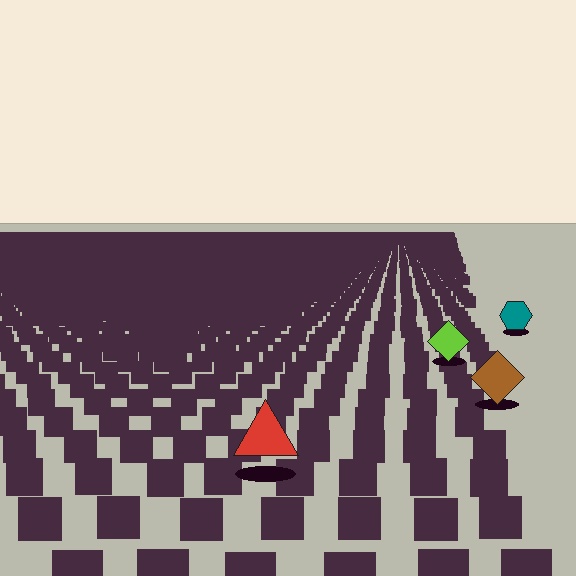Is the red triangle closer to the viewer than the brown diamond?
Yes. The red triangle is closer — you can tell from the texture gradient: the ground texture is coarser near it.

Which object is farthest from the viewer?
The teal hexagon is farthest from the viewer. It appears smaller and the ground texture around it is denser.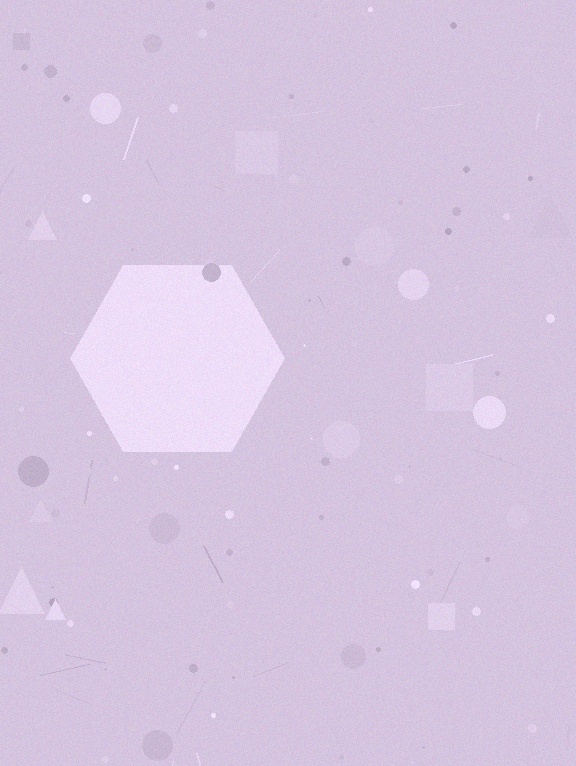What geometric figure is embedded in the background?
A hexagon is embedded in the background.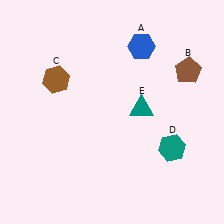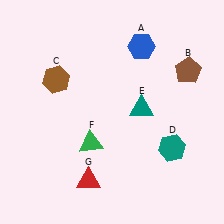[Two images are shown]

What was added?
A green triangle (F), a red triangle (G) were added in Image 2.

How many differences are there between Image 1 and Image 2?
There are 2 differences between the two images.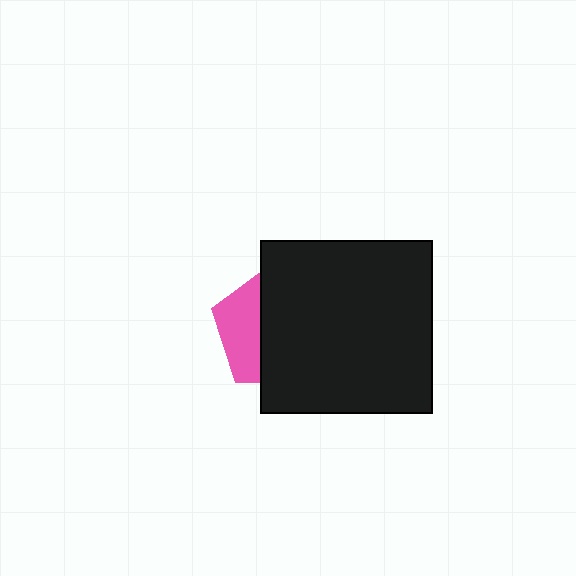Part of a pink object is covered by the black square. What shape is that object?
It is a pentagon.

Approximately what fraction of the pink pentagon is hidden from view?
Roughly 66% of the pink pentagon is hidden behind the black square.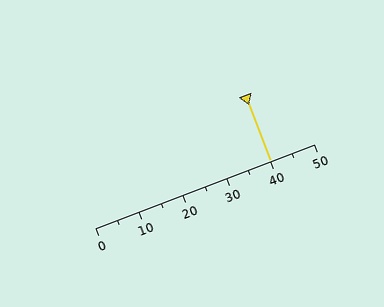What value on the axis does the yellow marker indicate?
The marker indicates approximately 40.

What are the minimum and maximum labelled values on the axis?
The axis runs from 0 to 50.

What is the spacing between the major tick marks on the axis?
The major ticks are spaced 10 apart.